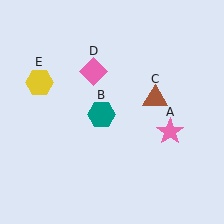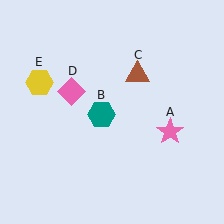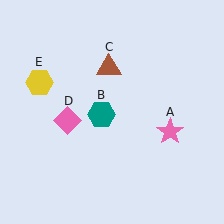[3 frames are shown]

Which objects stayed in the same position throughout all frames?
Pink star (object A) and teal hexagon (object B) and yellow hexagon (object E) remained stationary.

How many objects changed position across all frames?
2 objects changed position: brown triangle (object C), pink diamond (object D).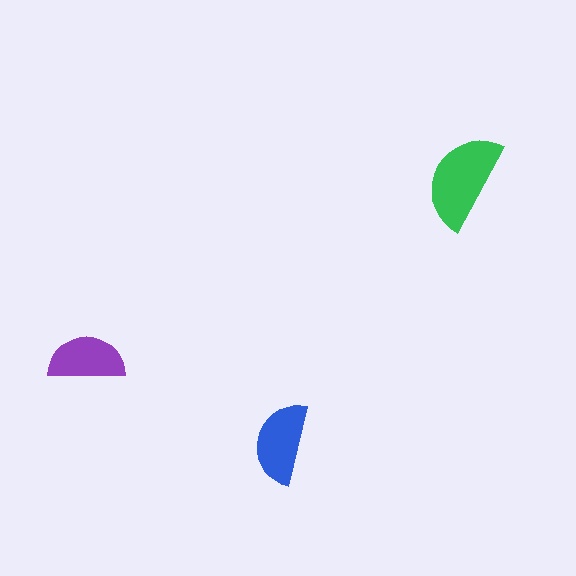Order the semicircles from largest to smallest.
the green one, the blue one, the purple one.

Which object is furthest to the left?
The purple semicircle is leftmost.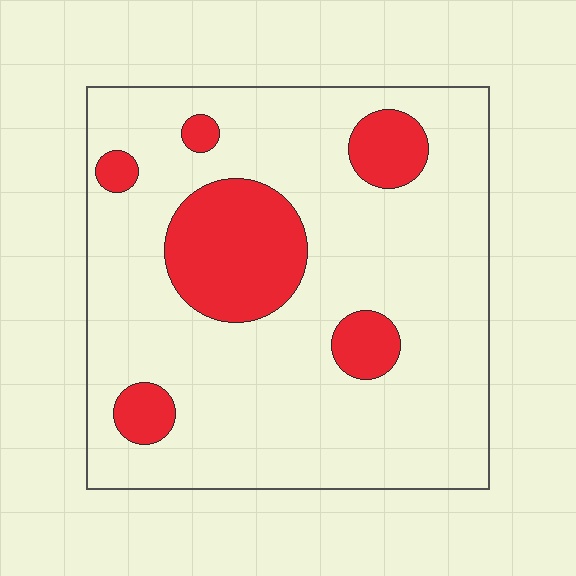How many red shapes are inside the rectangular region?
6.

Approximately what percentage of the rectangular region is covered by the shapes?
Approximately 20%.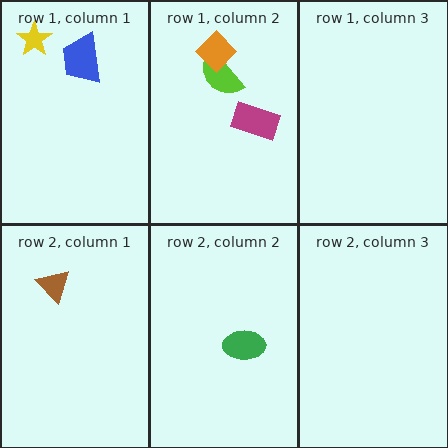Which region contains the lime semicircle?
The row 1, column 2 region.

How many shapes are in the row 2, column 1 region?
1.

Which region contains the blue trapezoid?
The row 1, column 1 region.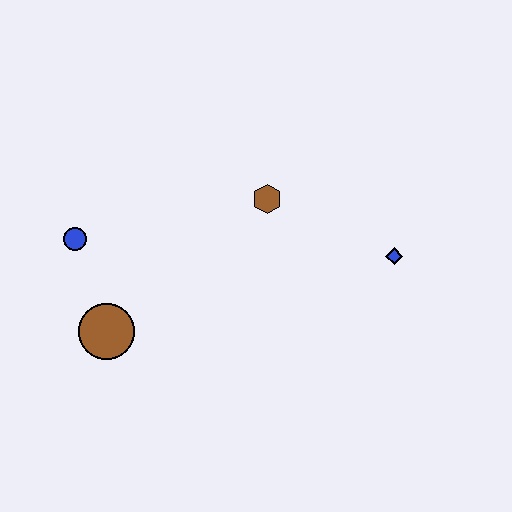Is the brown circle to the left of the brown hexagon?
Yes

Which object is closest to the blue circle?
The brown circle is closest to the blue circle.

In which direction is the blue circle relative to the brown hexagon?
The blue circle is to the left of the brown hexagon.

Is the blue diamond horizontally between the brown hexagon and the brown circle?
No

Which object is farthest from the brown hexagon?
The brown circle is farthest from the brown hexagon.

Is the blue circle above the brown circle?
Yes